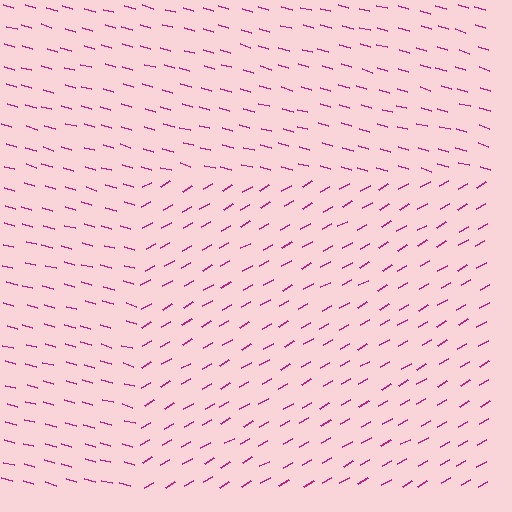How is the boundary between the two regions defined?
The boundary is defined purely by a change in line orientation (approximately 45 degrees difference). All lines are the same color and thickness.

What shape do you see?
I see a rectangle.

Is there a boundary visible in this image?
Yes, there is a texture boundary formed by a change in line orientation.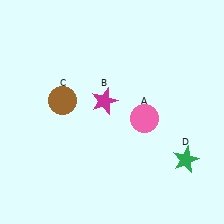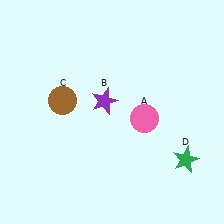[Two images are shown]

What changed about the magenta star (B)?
In Image 1, B is magenta. In Image 2, it changed to purple.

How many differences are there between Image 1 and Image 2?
There is 1 difference between the two images.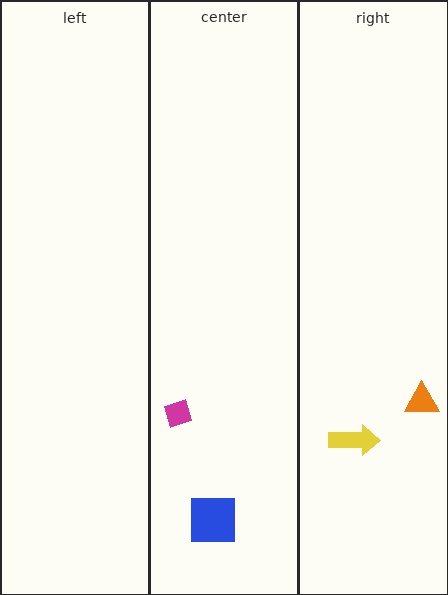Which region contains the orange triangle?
The right region.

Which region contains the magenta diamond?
The center region.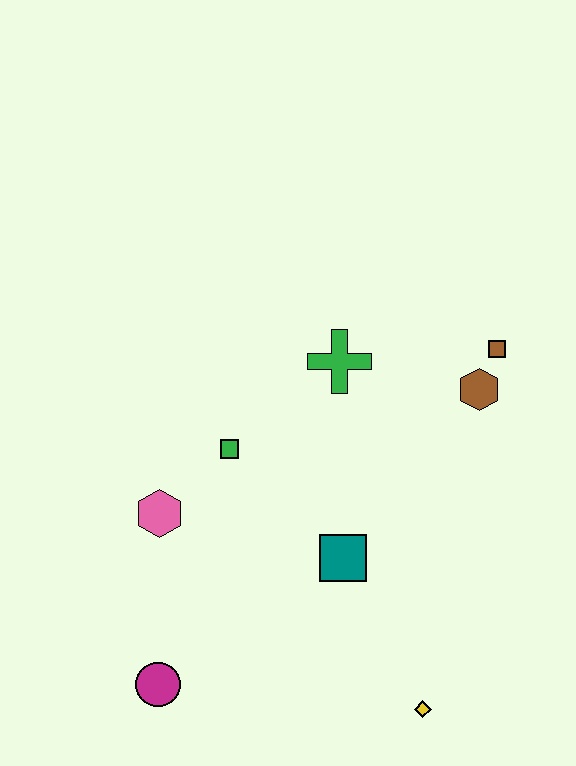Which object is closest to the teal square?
The green square is closest to the teal square.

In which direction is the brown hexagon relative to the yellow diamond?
The brown hexagon is above the yellow diamond.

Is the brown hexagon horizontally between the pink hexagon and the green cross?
No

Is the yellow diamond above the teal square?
No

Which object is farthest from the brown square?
The magenta circle is farthest from the brown square.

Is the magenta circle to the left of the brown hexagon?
Yes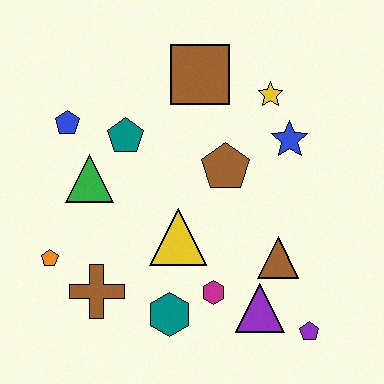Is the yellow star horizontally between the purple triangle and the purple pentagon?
Yes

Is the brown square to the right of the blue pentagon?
Yes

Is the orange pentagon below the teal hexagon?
No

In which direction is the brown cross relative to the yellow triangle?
The brown cross is to the left of the yellow triangle.